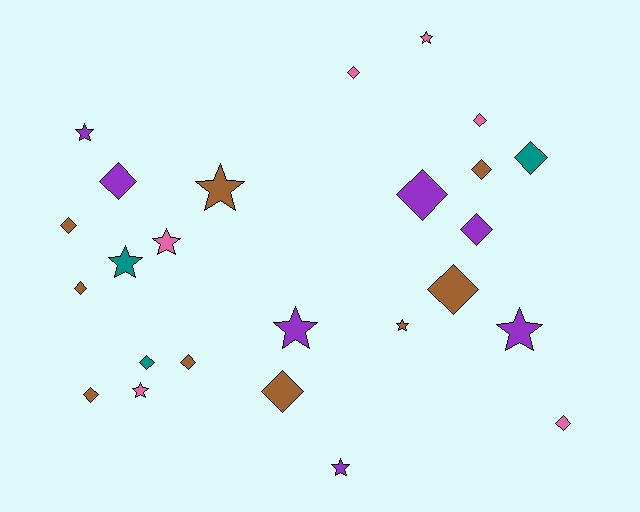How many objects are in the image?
There are 25 objects.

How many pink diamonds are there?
There are 3 pink diamonds.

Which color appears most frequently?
Brown, with 9 objects.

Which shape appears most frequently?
Diamond, with 15 objects.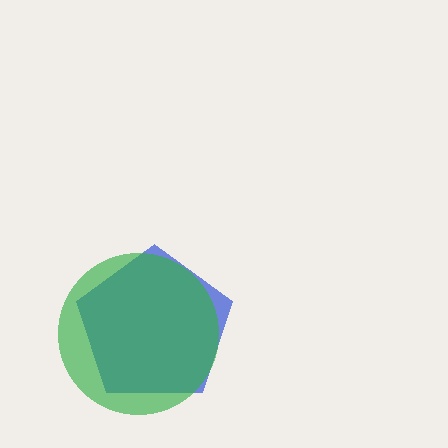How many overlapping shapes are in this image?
There are 2 overlapping shapes in the image.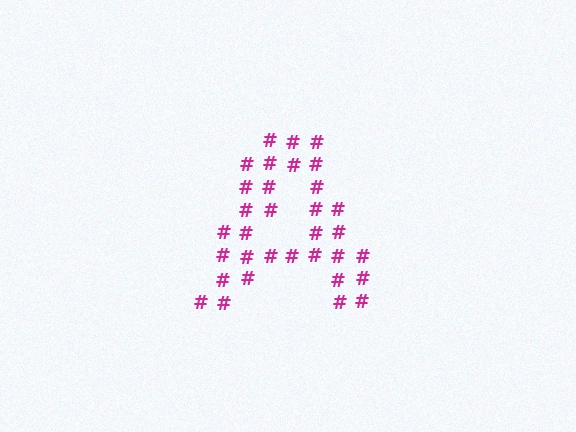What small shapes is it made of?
It is made of small hash symbols.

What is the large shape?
The large shape is the letter A.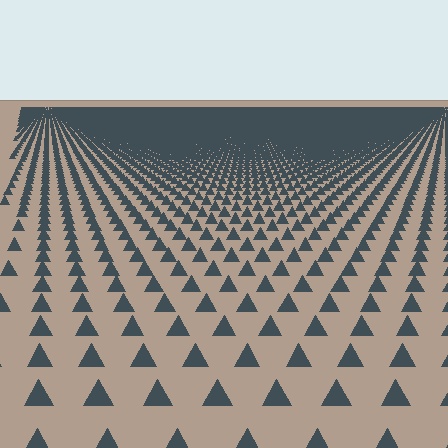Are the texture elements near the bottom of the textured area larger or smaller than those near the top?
Larger. Near the bottom, elements are closer to the viewer and appear at a bigger on-screen size.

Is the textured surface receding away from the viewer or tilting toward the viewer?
The surface is receding away from the viewer. Texture elements get smaller and denser toward the top.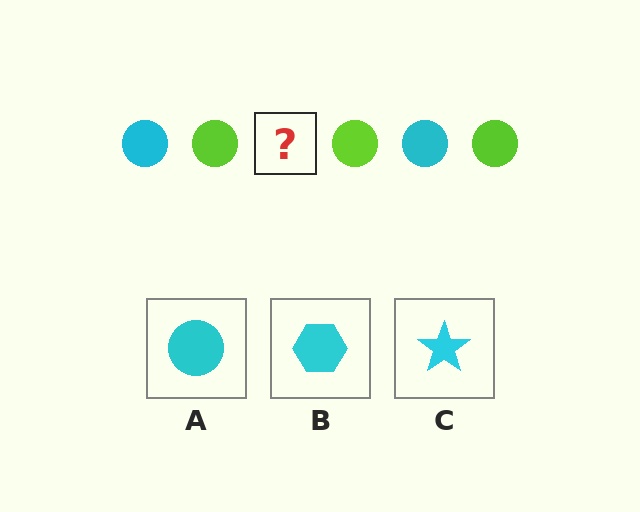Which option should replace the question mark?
Option A.